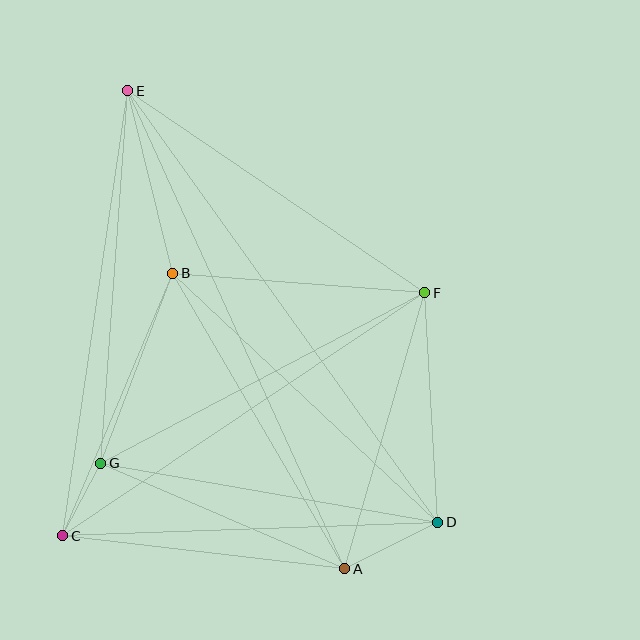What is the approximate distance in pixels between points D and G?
The distance between D and G is approximately 342 pixels.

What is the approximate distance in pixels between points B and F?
The distance between B and F is approximately 253 pixels.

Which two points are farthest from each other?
Points D and E are farthest from each other.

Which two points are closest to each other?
Points C and G are closest to each other.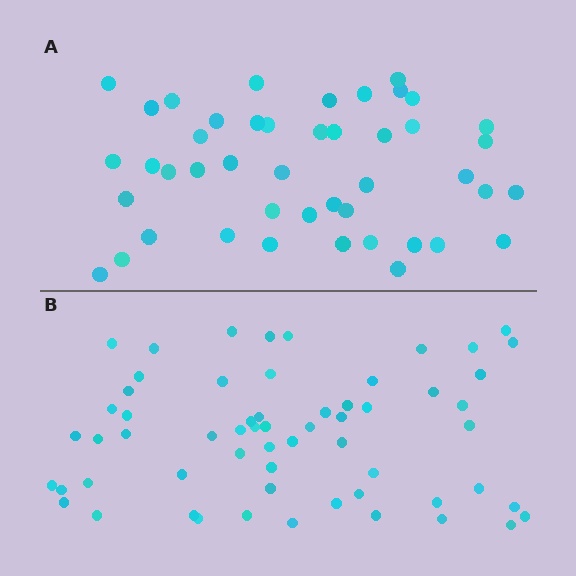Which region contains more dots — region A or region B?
Region B (the bottom region) has more dots.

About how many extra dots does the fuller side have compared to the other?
Region B has approximately 15 more dots than region A.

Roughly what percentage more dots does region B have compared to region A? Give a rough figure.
About 35% more.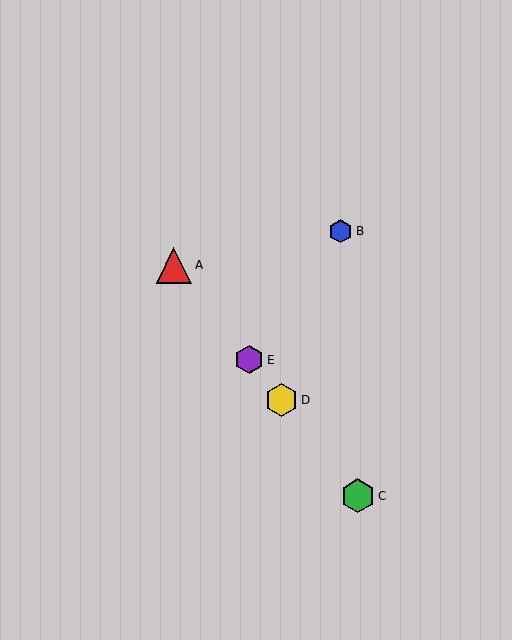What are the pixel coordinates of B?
Object B is at (341, 231).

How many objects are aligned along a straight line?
4 objects (A, C, D, E) are aligned along a straight line.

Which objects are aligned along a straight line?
Objects A, C, D, E are aligned along a straight line.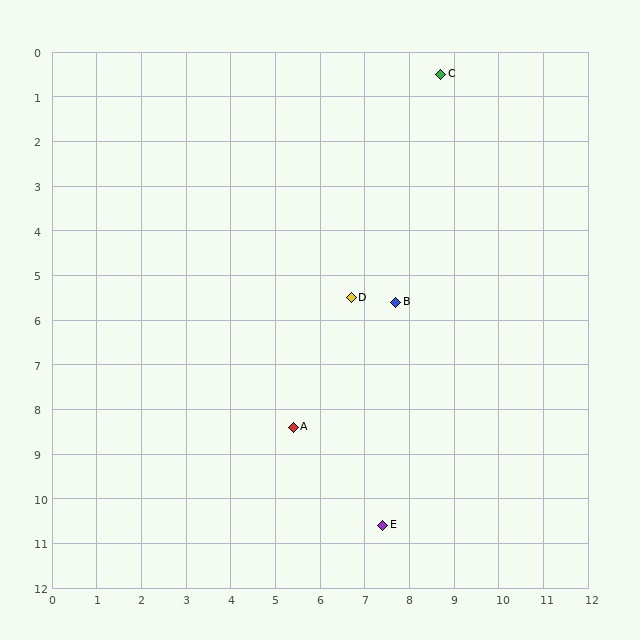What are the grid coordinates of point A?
Point A is at approximately (5.4, 8.4).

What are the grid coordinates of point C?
Point C is at approximately (8.7, 0.5).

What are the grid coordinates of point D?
Point D is at approximately (6.7, 5.5).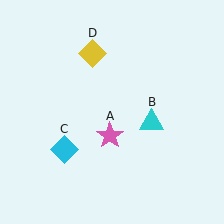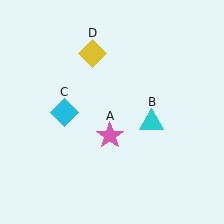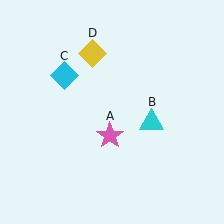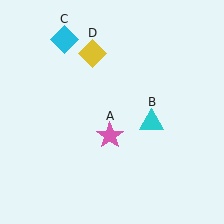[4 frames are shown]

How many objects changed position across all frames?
1 object changed position: cyan diamond (object C).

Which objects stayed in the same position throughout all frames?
Pink star (object A) and cyan triangle (object B) and yellow diamond (object D) remained stationary.